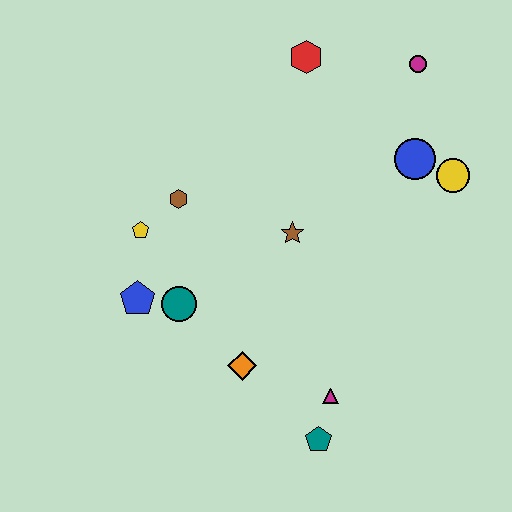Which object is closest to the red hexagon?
The magenta circle is closest to the red hexagon.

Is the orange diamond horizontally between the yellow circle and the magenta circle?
No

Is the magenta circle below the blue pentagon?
No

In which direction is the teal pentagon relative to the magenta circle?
The teal pentagon is below the magenta circle.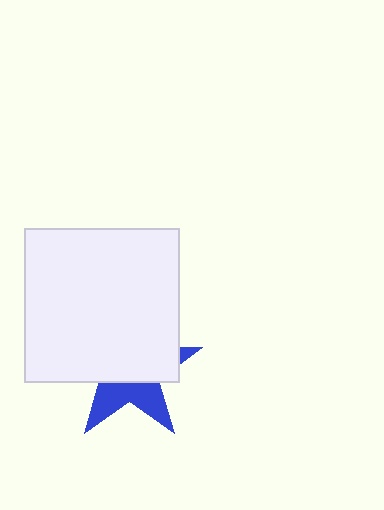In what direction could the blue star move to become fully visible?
The blue star could move down. That would shift it out from behind the white square entirely.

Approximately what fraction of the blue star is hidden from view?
Roughly 63% of the blue star is hidden behind the white square.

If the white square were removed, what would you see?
You would see the complete blue star.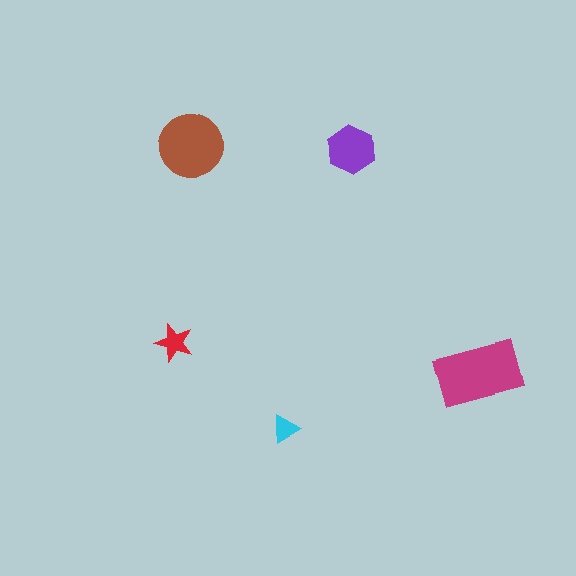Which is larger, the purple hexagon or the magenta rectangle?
The magenta rectangle.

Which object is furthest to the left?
The red star is leftmost.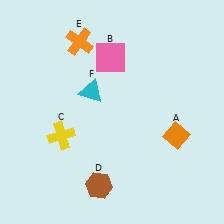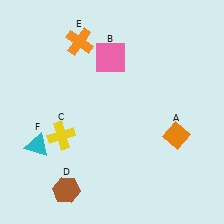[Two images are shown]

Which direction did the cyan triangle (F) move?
The cyan triangle (F) moved left.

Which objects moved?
The objects that moved are: the brown hexagon (D), the cyan triangle (F).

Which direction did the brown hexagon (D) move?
The brown hexagon (D) moved left.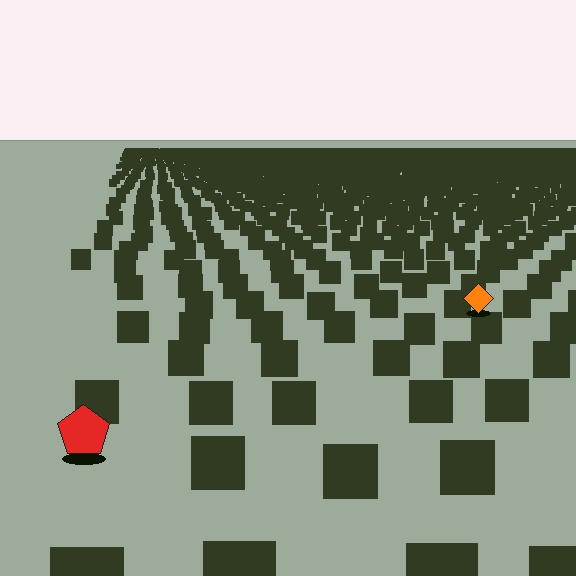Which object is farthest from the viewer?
The orange diamond is farthest from the viewer. It appears smaller and the ground texture around it is denser.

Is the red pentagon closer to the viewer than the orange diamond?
Yes. The red pentagon is closer — you can tell from the texture gradient: the ground texture is coarser near it.